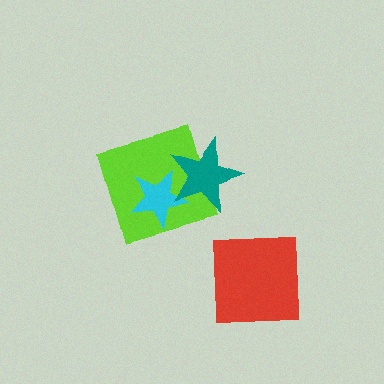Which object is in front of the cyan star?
The teal star is in front of the cyan star.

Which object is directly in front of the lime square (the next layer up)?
The cyan star is directly in front of the lime square.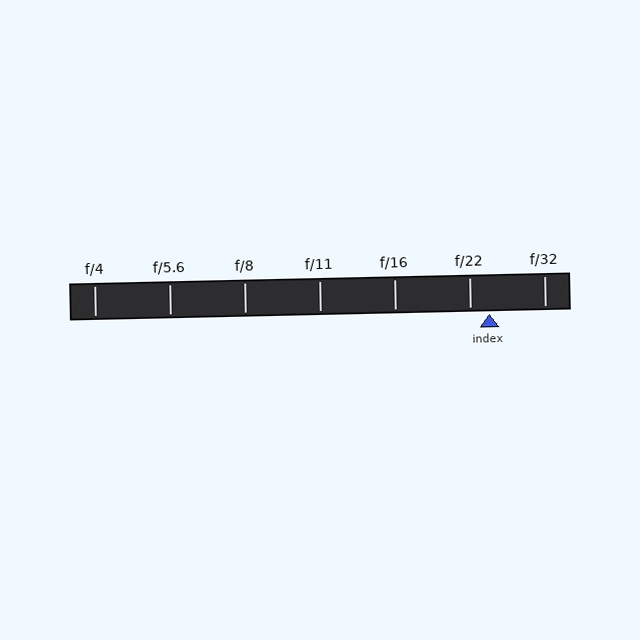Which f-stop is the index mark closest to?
The index mark is closest to f/22.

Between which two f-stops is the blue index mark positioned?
The index mark is between f/22 and f/32.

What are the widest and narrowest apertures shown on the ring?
The widest aperture shown is f/4 and the narrowest is f/32.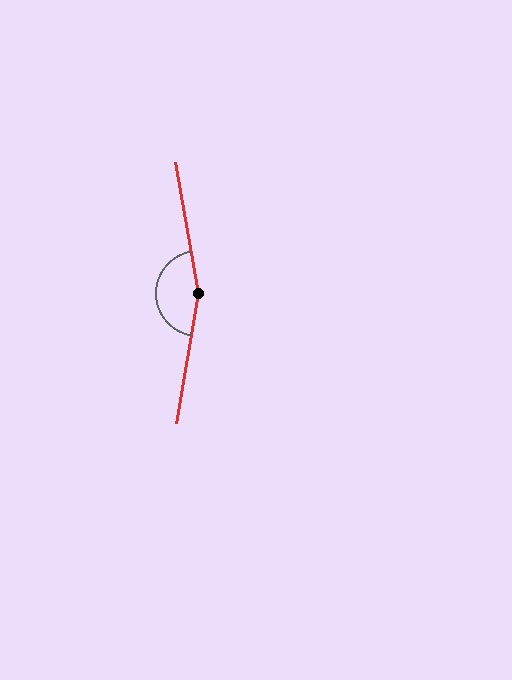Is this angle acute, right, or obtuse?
It is obtuse.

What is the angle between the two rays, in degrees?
Approximately 160 degrees.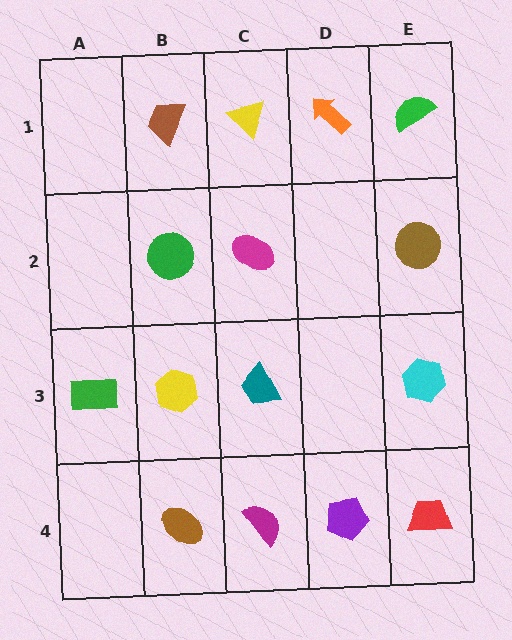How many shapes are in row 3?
4 shapes.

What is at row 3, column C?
A teal trapezoid.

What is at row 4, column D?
A purple pentagon.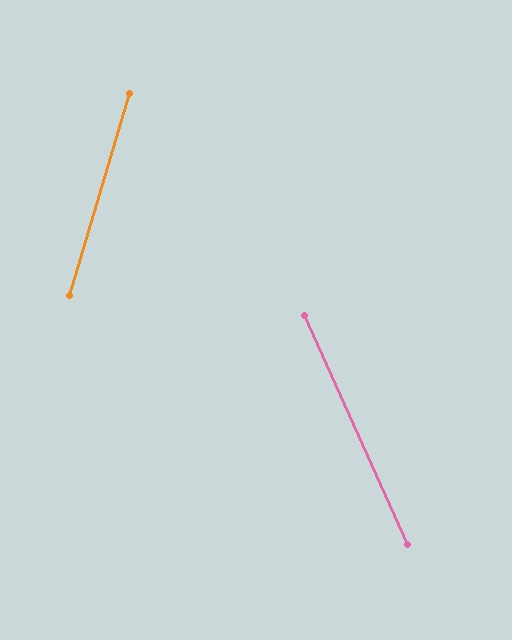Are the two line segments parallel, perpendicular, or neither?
Neither parallel nor perpendicular — they differ by about 41°.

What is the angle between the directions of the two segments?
Approximately 41 degrees.